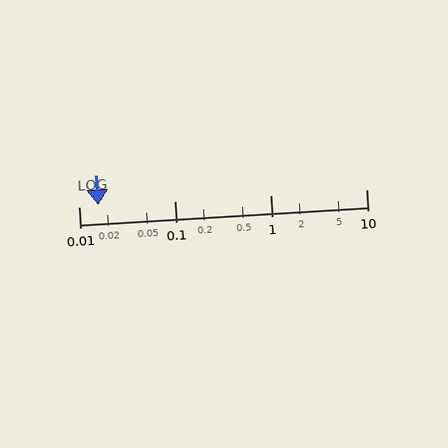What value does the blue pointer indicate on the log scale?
The pointer indicates approximately 0.016.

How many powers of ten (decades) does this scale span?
The scale spans 3 decades, from 0.01 to 10.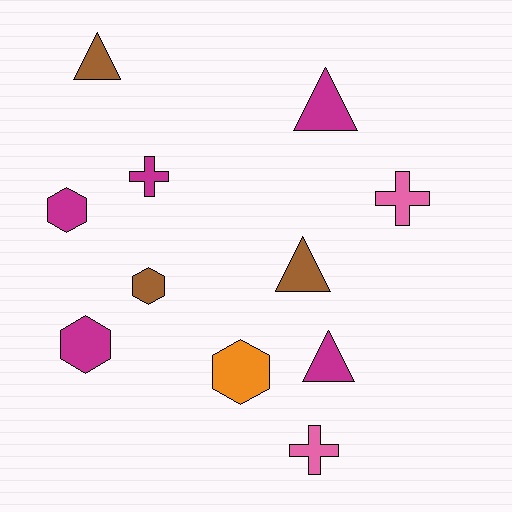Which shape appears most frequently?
Triangle, with 4 objects.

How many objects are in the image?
There are 11 objects.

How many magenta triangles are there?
There are 2 magenta triangles.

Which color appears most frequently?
Magenta, with 5 objects.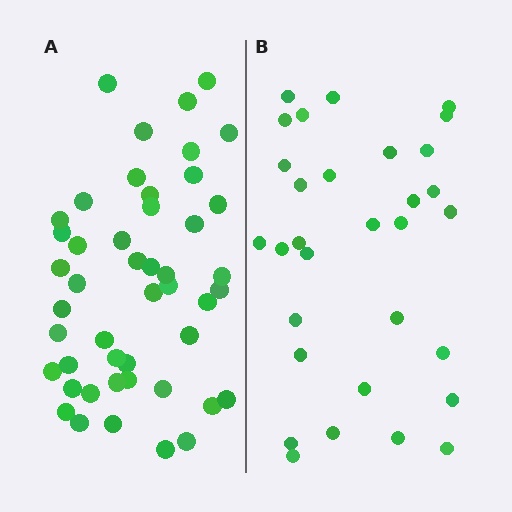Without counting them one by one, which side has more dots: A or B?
Region A (the left region) has more dots.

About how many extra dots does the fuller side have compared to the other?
Region A has approximately 15 more dots than region B.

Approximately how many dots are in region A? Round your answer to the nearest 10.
About 50 dots. (The exact count is 47, which rounds to 50.)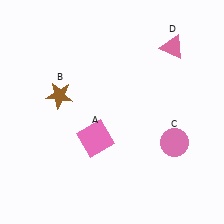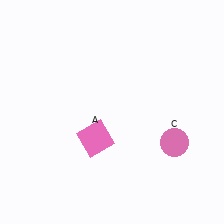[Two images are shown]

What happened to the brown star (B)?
The brown star (B) was removed in Image 2. It was in the top-left area of Image 1.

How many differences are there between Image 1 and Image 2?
There are 2 differences between the two images.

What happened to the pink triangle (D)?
The pink triangle (D) was removed in Image 2. It was in the top-right area of Image 1.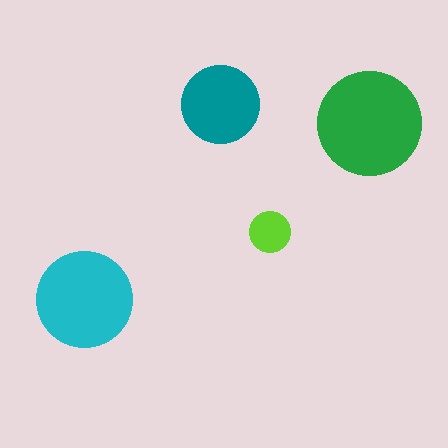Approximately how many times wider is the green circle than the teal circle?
About 1.5 times wider.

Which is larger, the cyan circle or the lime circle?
The cyan one.